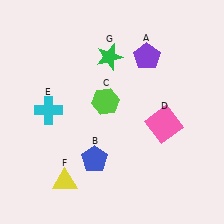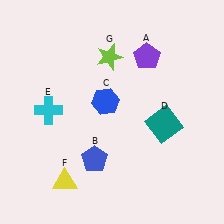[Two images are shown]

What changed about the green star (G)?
In Image 1, G is green. In Image 2, it changed to lime.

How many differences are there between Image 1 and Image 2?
There are 3 differences between the two images.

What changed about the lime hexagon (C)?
In Image 1, C is lime. In Image 2, it changed to blue.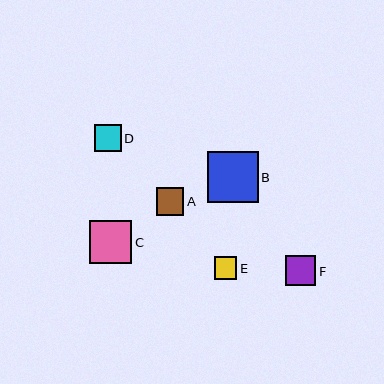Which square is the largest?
Square B is the largest with a size of approximately 50 pixels.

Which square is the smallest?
Square E is the smallest with a size of approximately 23 pixels.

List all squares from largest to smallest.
From largest to smallest: B, C, F, A, D, E.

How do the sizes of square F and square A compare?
Square F and square A are approximately the same size.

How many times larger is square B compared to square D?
Square B is approximately 1.9 times the size of square D.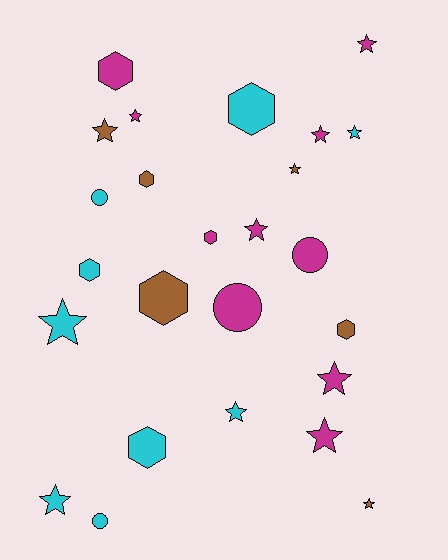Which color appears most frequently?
Magenta, with 10 objects.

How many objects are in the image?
There are 25 objects.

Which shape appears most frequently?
Star, with 13 objects.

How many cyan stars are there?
There are 4 cyan stars.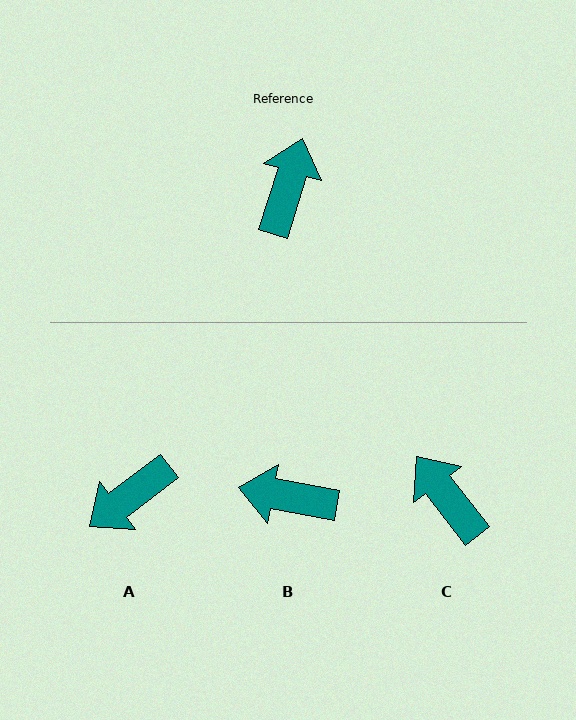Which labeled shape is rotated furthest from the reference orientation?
A, about 145 degrees away.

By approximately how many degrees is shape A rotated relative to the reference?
Approximately 145 degrees counter-clockwise.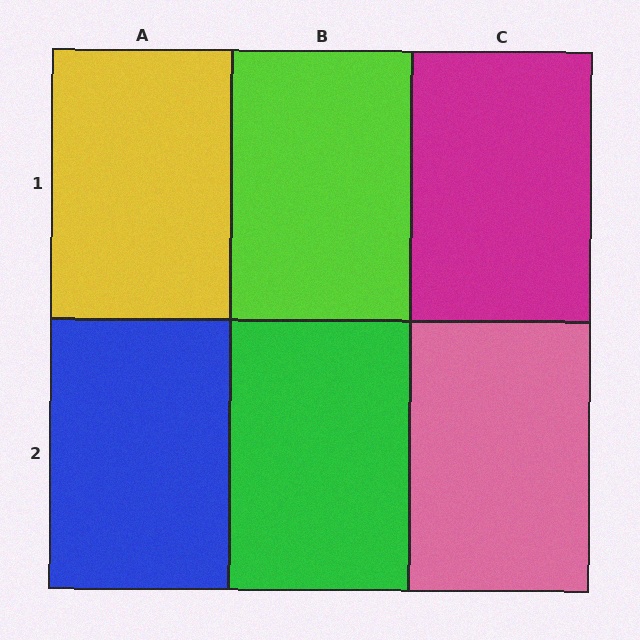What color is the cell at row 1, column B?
Lime.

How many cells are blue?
1 cell is blue.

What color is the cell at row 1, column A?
Yellow.